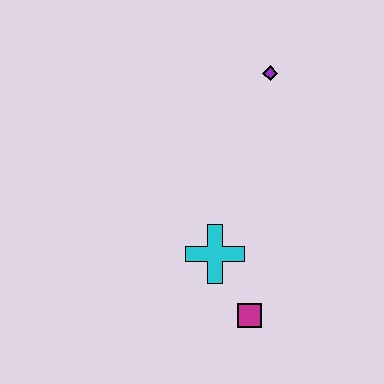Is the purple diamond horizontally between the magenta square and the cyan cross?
No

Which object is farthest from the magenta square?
The purple diamond is farthest from the magenta square.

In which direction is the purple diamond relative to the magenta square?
The purple diamond is above the magenta square.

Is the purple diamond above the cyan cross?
Yes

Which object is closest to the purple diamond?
The cyan cross is closest to the purple diamond.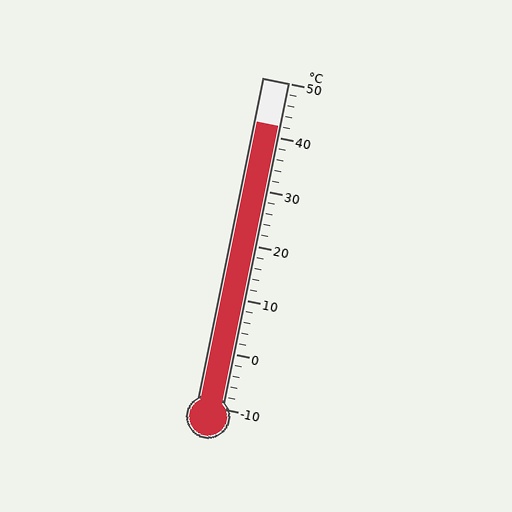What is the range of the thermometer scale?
The thermometer scale ranges from -10°C to 50°C.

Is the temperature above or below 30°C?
The temperature is above 30°C.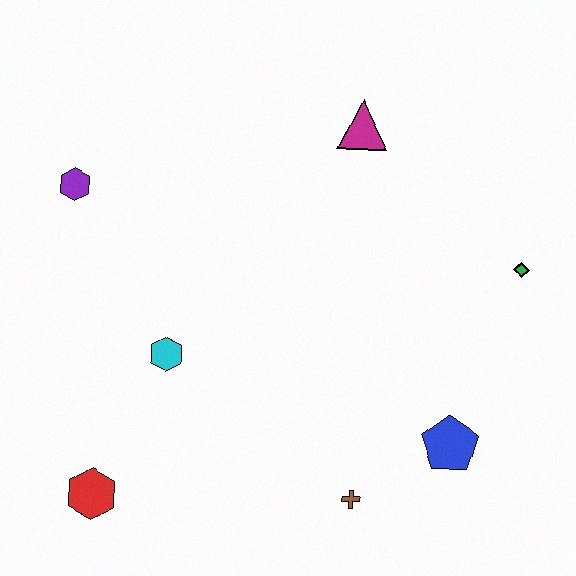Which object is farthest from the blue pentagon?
The purple hexagon is farthest from the blue pentagon.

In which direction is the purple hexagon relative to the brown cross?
The purple hexagon is above the brown cross.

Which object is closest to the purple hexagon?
The cyan hexagon is closest to the purple hexagon.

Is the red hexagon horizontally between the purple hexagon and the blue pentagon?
Yes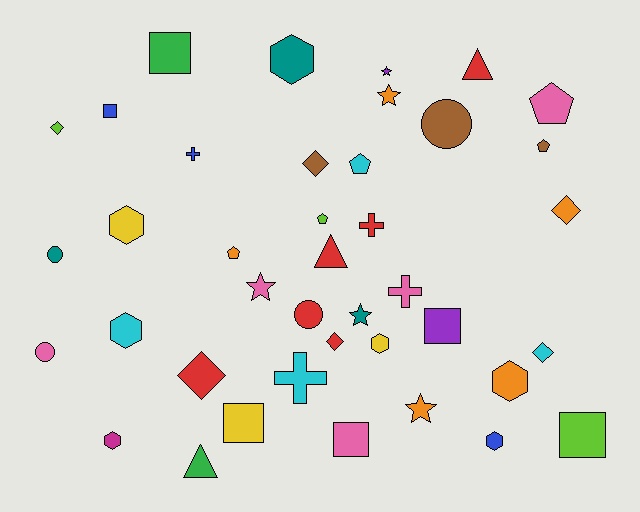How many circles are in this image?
There are 4 circles.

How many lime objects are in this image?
There are 3 lime objects.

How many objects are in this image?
There are 40 objects.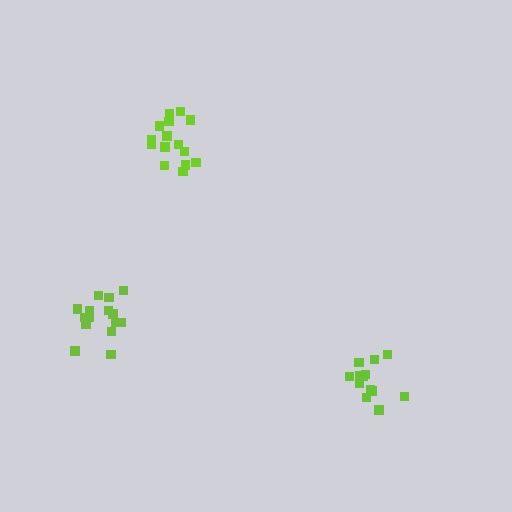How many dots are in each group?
Group 1: 13 dots, Group 2: 15 dots, Group 3: 16 dots (44 total).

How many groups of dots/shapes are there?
There are 3 groups.